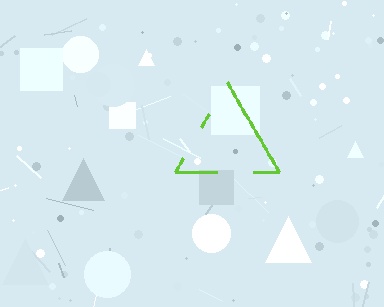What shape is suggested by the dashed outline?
The dashed outline suggests a triangle.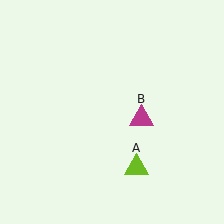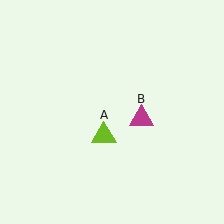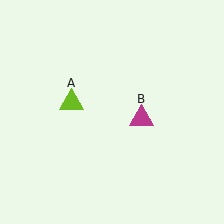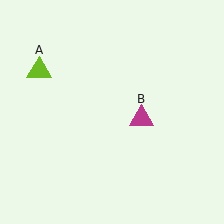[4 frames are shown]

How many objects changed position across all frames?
1 object changed position: lime triangle (object A).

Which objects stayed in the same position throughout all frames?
Magenta triangle (object B) remained stationary.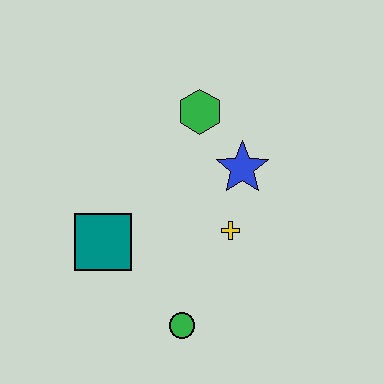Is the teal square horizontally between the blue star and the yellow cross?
No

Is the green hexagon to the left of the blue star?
Yes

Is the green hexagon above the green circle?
Yes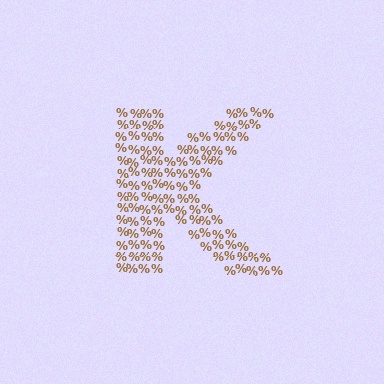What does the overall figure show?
The overall figure shows the letter K.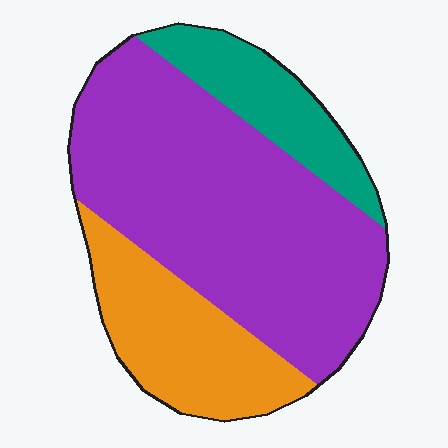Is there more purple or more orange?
Purple.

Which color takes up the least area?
Teal, at roughly 15%.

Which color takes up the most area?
Purple, at roughly 60%.